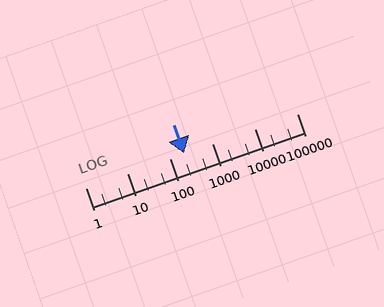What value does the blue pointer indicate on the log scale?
The pointer indicates approximately 210.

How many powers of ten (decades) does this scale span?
The scale spans 5 decades, from 1 to 100000.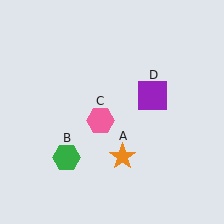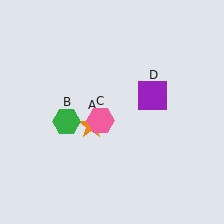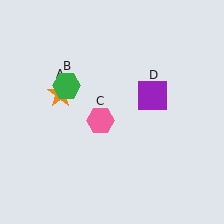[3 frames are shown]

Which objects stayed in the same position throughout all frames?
Pink hexagon (object C) and purple square (object D) remained stationary.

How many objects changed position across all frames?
2 objects changed position: orange star (object A), green hexagon (object B).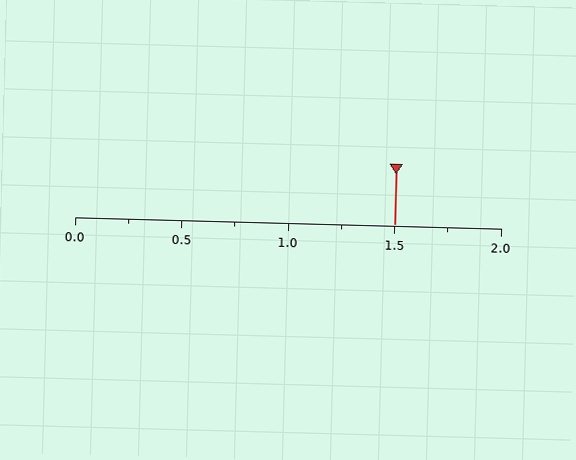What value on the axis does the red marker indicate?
The marker indicates approximately 1.5.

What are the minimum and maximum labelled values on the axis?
The axis runs from 0.0 to 2.0.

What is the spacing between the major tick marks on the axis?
The major ticks are spaced 0.5 apart.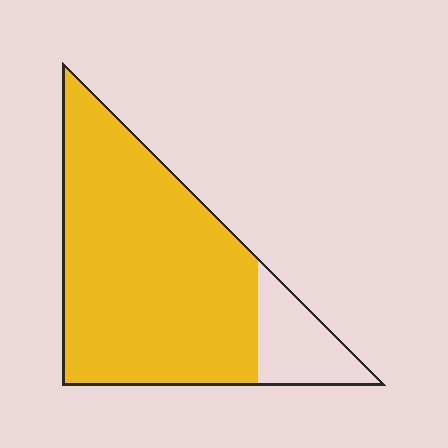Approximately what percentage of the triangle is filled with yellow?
Approximately 85%.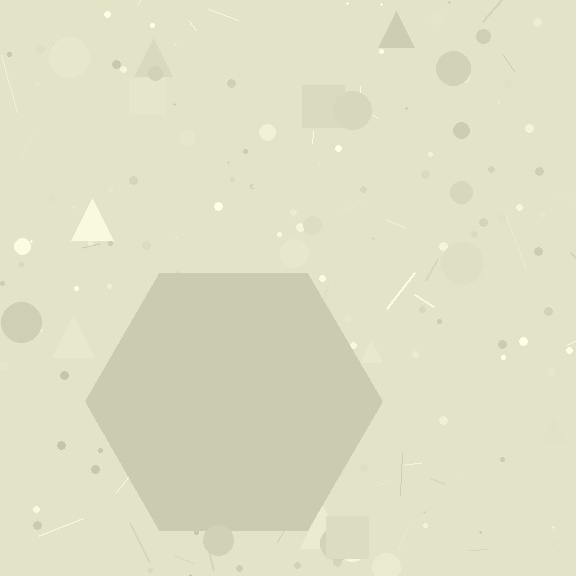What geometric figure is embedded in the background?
A hexagon is embedded in the background.